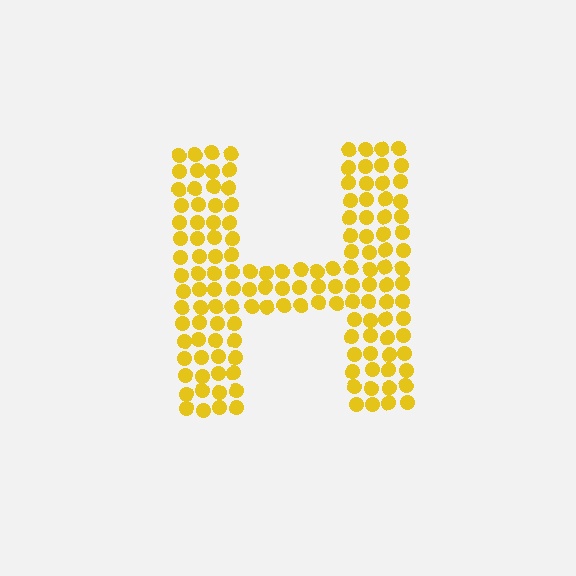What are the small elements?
The small elements are circles.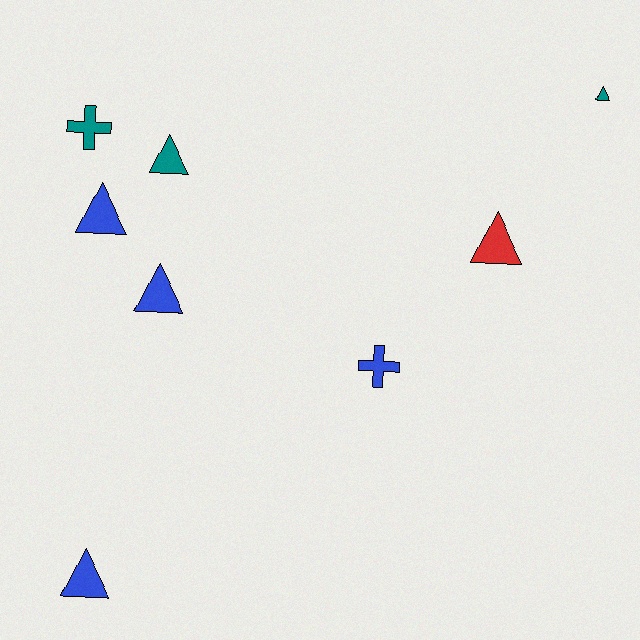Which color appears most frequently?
Blue, with 4 objects.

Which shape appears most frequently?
Triangle, with 6 objects.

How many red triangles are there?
There is 1 red triangle.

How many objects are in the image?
There are 8 objects.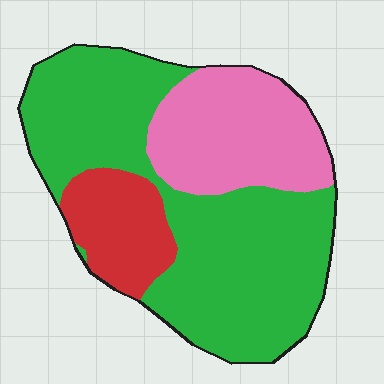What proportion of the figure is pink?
Pink takes up about one quarter (1/4) of the figure.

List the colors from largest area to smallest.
From largest to smallest: green, pink, red.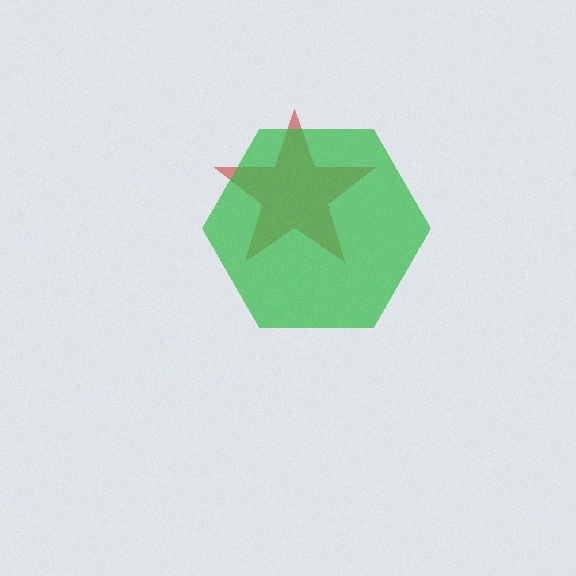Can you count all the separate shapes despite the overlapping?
Yes, there are 2 separate shapes.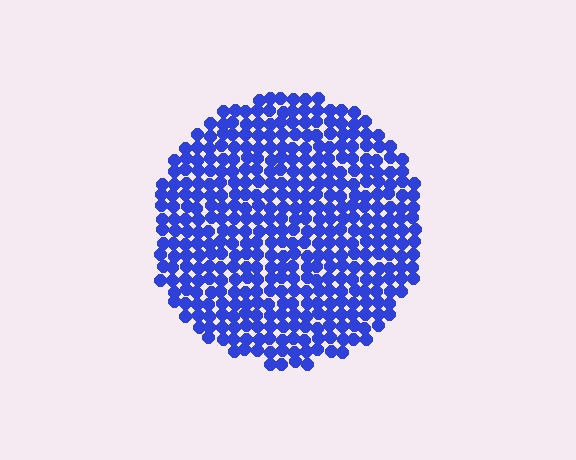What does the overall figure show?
The overall figure shows a circle.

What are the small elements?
The small elements are circles.